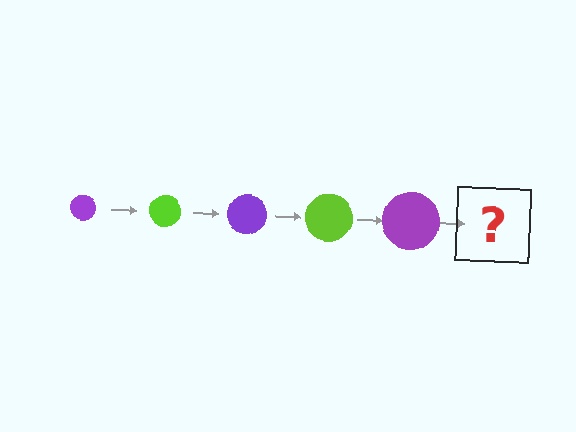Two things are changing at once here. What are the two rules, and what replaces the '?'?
The two rules are that the circle grows larger each step and the color cycles through purple and lime. The '?' should be a lime circle, larger than the previous one.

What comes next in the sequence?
The next element should be a lime circle, larger than the previous one.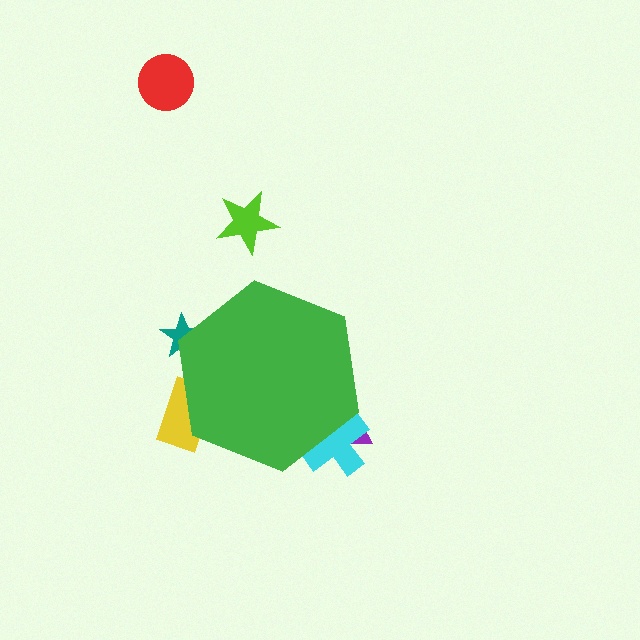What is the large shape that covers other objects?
A green hexagon.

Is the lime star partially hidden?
No, the lime star is fully visible.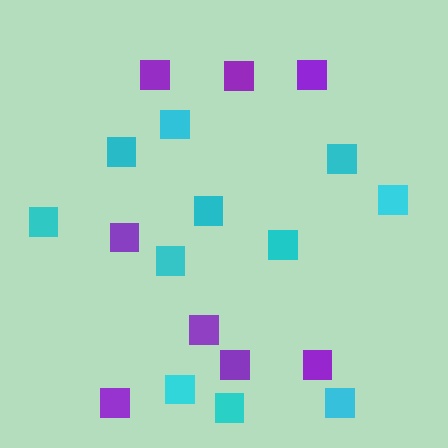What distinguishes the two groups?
There are 2 groups: one group of purple squares (8) and one group of cyan squares (11).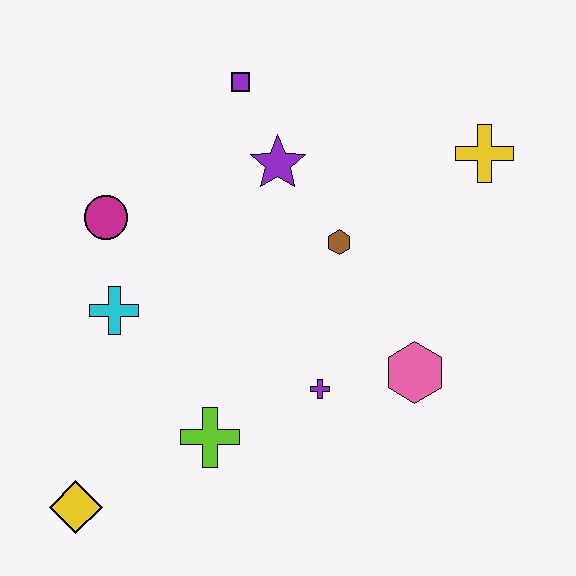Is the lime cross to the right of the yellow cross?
No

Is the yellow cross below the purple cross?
No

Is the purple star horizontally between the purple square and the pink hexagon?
Yes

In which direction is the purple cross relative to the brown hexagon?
The purple cross is below the brown hexagon.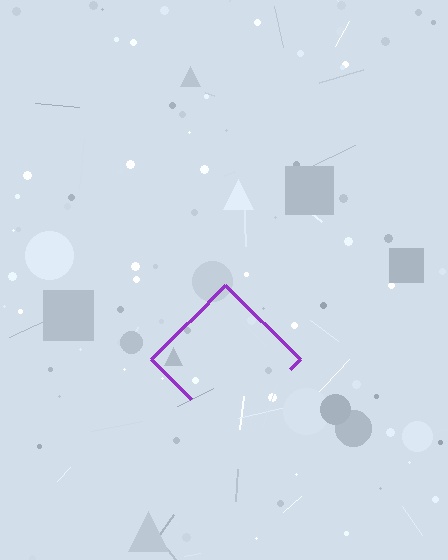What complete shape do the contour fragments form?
The contour fragments form a diamond.